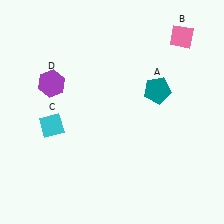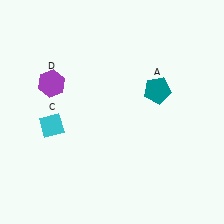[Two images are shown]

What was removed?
The pink diamond (B) was removed in Image 2.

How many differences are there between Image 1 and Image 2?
There is 1 difference between the two images.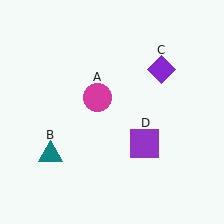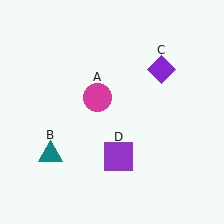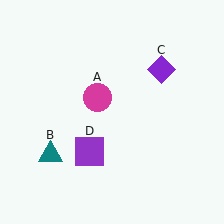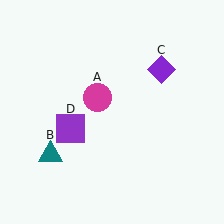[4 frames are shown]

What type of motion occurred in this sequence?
The purple square (object D) rotated clockwise around the center of the scene.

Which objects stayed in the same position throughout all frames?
Magenta circle (object A) and teal triangle (object B) and purple diamond (object C) remained stationary.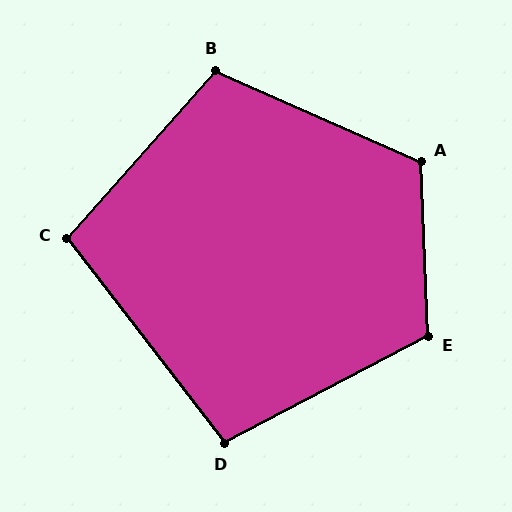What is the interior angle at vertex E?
Approximately 115 degrees (obtuse).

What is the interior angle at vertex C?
Approximately 101 degrees (obtuse).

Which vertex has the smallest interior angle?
D, at approximately 100 degrees.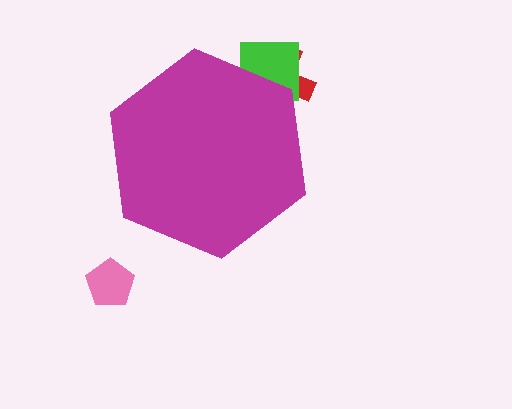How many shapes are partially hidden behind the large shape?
2 shapes are partially hidden.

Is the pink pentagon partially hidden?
No, the pink pentagon is fully visible.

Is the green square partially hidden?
Yes, the green square is partially hidden behind the magenta hexagon.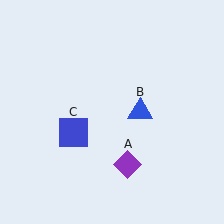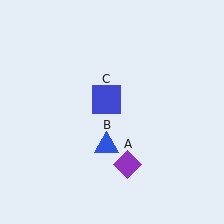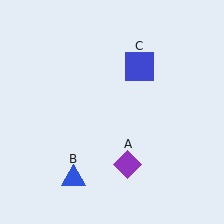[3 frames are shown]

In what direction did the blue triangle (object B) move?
The blue triangle (object B) moved down and to the left.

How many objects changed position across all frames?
2 objects changed position: blue triangle (object B), blue square (object C).